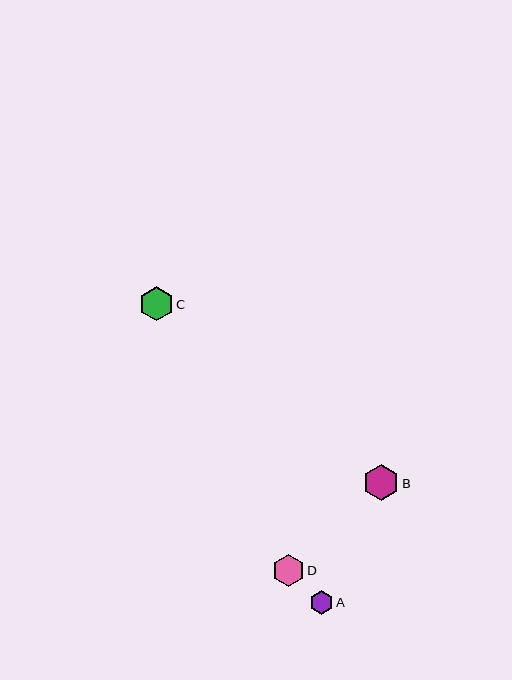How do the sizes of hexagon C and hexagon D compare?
Hexagon C and hexagon D are approximately the same size.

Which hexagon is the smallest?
Hexagon A is the smallest with a size of approximately 24 pixels.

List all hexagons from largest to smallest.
From largest to smallest: B, C, D, A.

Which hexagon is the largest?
Hexagon B is the largest with a size of approximately 36 pixels.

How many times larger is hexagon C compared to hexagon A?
Hexagon C is approximately 1.5 times the size of hexagon A.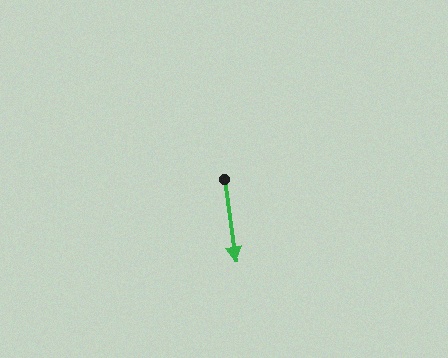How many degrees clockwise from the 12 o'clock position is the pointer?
Approximately 172 degrees.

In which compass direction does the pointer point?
South.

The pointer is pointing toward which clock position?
Roughly 6 o'clock.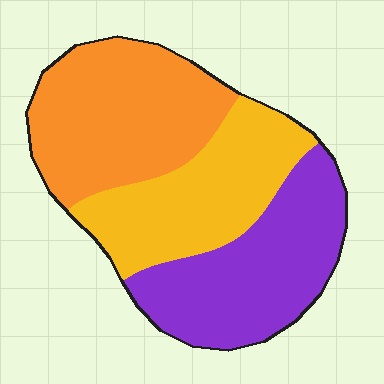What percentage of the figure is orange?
Orange covers roughly 35% of the figure.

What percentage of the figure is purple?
Purple takes up about one third (1/3) of the figure.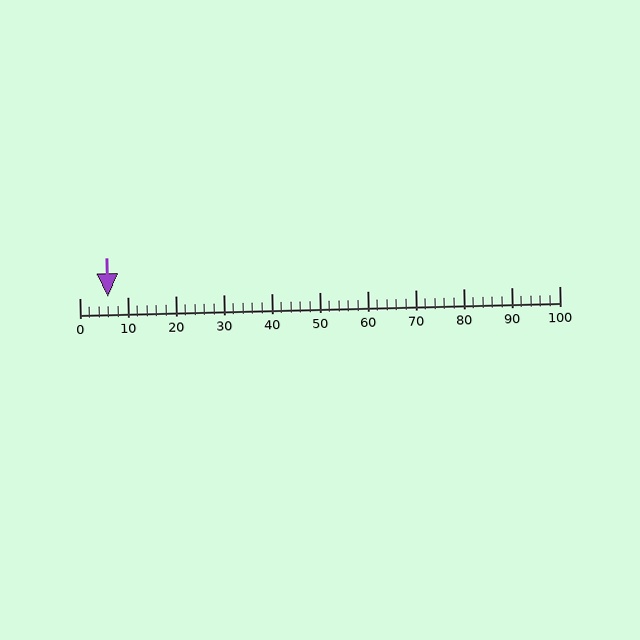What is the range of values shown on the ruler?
The ruler shows values from 0 to 100.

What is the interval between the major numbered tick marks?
The major tick marks are spaced 10 units apart.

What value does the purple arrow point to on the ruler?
The purple arrow points to approximately 6.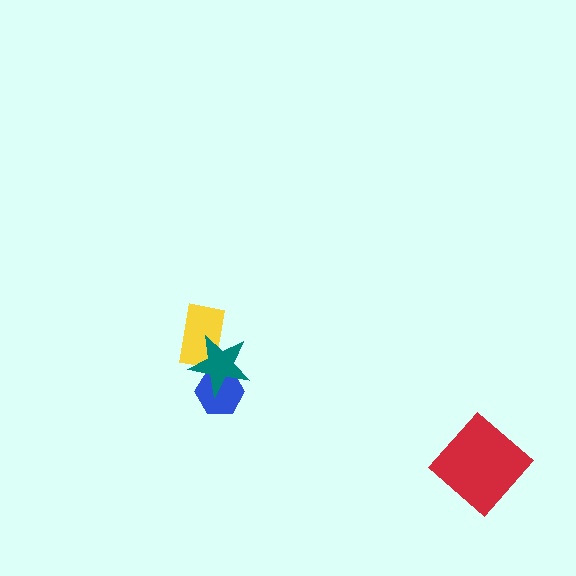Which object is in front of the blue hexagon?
The teal star is in front of the blue hexagon.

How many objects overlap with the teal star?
2 objects overlap with the teal star.